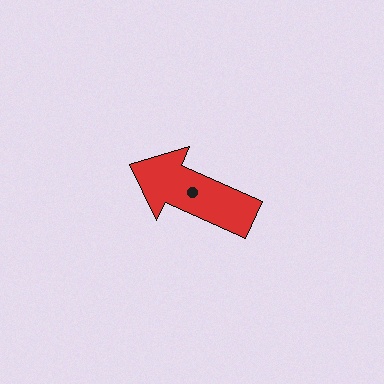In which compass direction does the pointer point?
Northwest.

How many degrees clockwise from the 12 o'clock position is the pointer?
Approximately 294 degrees.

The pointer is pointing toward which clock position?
Roughly 10 o'clock.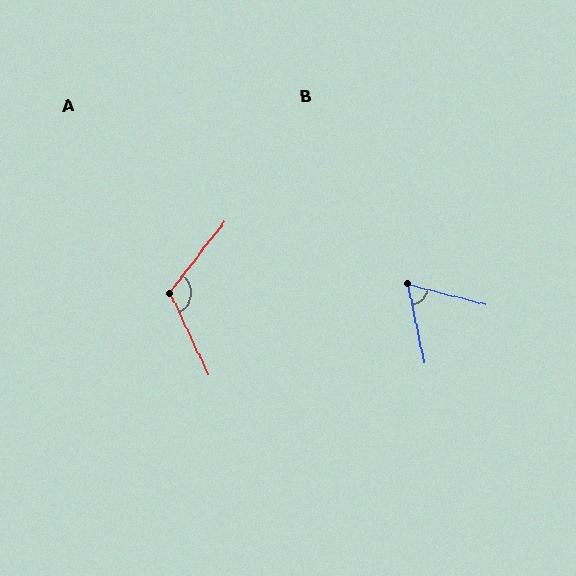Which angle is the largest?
A, at approximately 117 degrees.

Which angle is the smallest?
B, at approximately 64 degrees.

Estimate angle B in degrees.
Approximately 64 degrees.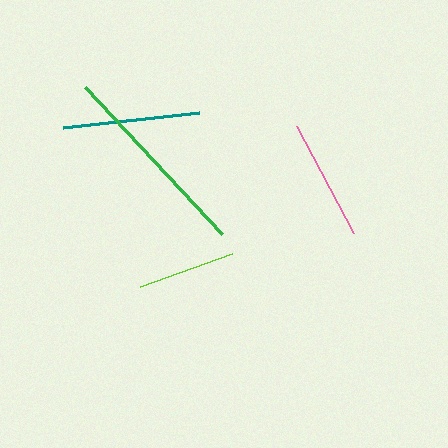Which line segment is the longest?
The green line is the longest at approximately 201 pixels.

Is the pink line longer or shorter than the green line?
The green line is longer than the pink line.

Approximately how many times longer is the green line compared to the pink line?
The green line is approximately 1.7 times the length of the pink line.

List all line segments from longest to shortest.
From longest to shortest: green, teal, pink, lime.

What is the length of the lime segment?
The lime segment is approximately 97 pixels long.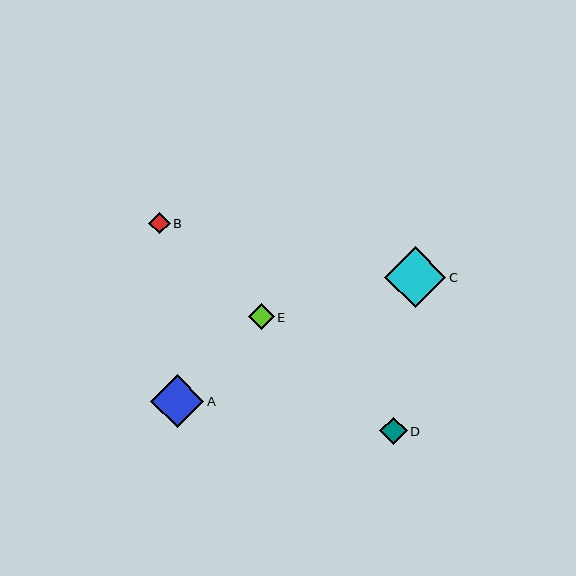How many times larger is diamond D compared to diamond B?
Diamond D is approximately 1.3 times the size of diamond B.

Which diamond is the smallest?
Diamond B is the smallest with a size of approximately 22 pixels.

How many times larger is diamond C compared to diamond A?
Diamond C is approximately 1.1 times the size of diamond A.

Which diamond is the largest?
Diamond C is the largest with a size of approximately 61 pixels.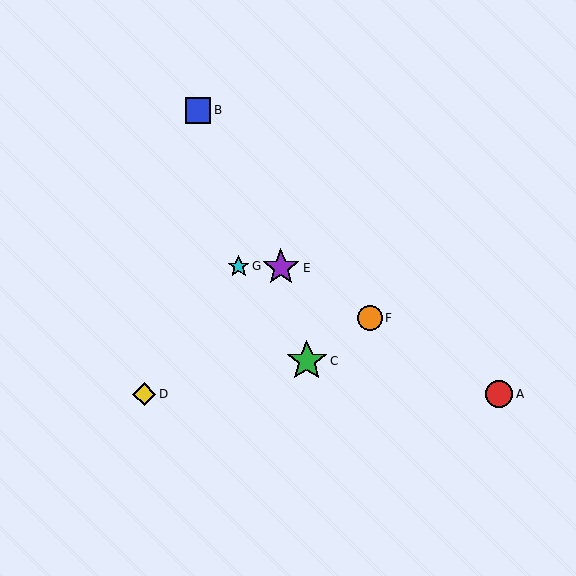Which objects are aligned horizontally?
Objects A, D are aligned horizontally.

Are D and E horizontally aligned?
No, D is at y≈394 and E is at y≈268.